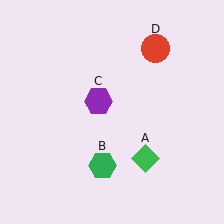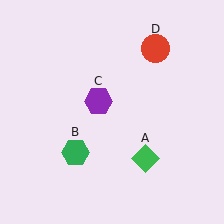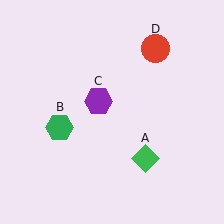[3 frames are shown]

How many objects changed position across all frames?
1 object changed position: green hexagon (object B).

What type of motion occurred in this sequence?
The green hexagon (object B) rotated clockwise around the center of the scene.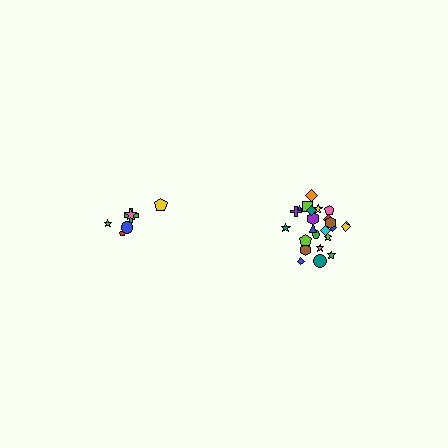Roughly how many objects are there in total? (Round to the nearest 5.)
Roughly 30 objects in total.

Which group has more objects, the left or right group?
The right group.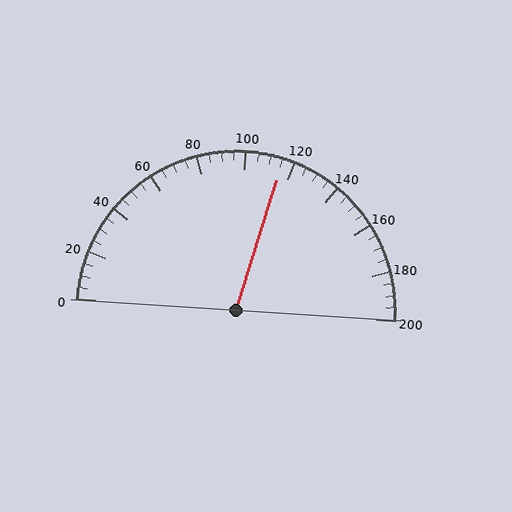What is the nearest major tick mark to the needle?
The nearest major tick mark is 120.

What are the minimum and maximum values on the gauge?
The gauge ranges from 0 to 200.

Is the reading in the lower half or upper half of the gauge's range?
The reading is in the upper half of the range (0 to 200).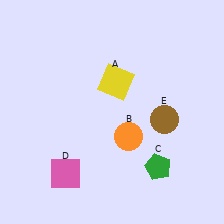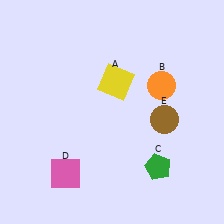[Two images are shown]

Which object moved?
The orange circle (B) moved up.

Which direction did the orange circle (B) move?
The orange circle (B) moved up.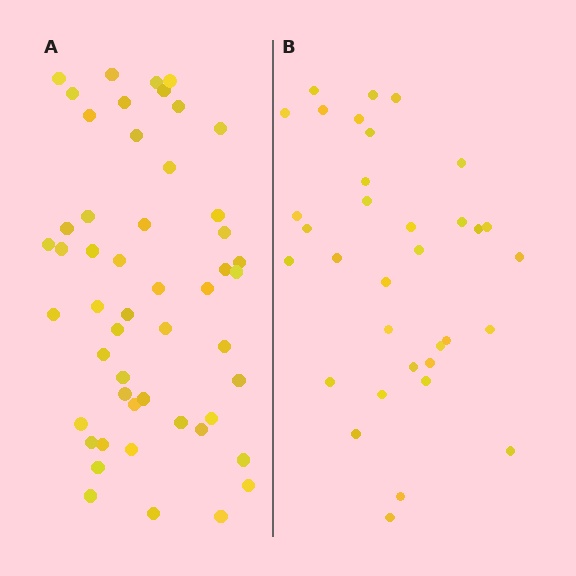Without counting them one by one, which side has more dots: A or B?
Region A (the left region) has more dots.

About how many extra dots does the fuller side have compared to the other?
Region A has approximately 15 more dots than region B.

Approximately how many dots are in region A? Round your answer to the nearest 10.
About 50 dots. (The exact count is 51, which rounds to 50.)